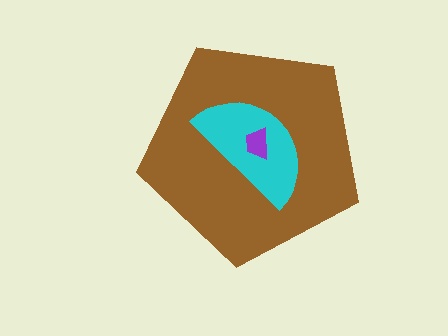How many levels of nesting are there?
3.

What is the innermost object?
The purple trapezoid.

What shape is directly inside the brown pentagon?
The cyan semicircle.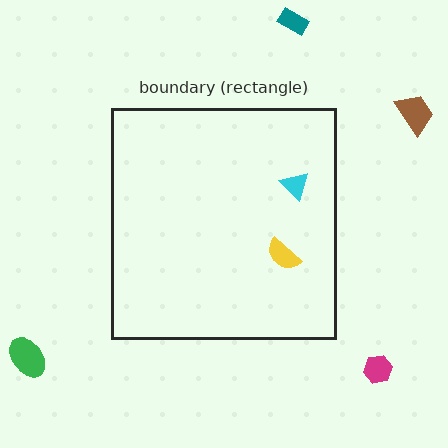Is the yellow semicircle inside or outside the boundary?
Inside.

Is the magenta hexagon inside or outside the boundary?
Outside.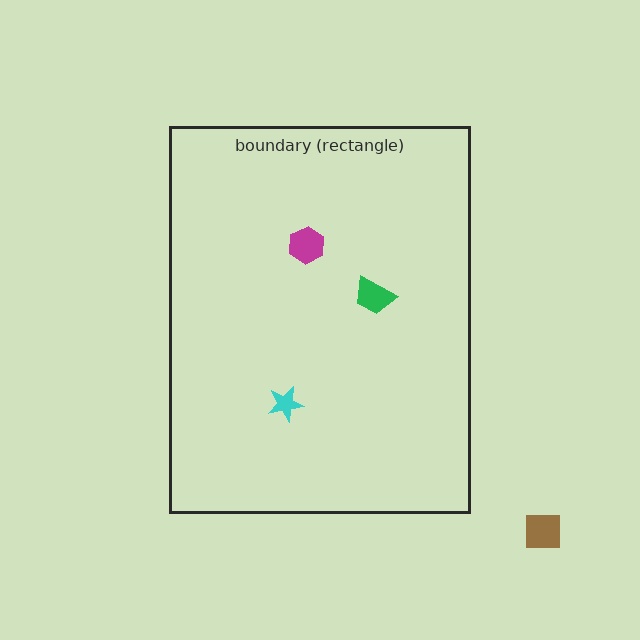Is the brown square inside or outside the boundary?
Outside.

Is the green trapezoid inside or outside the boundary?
Inside.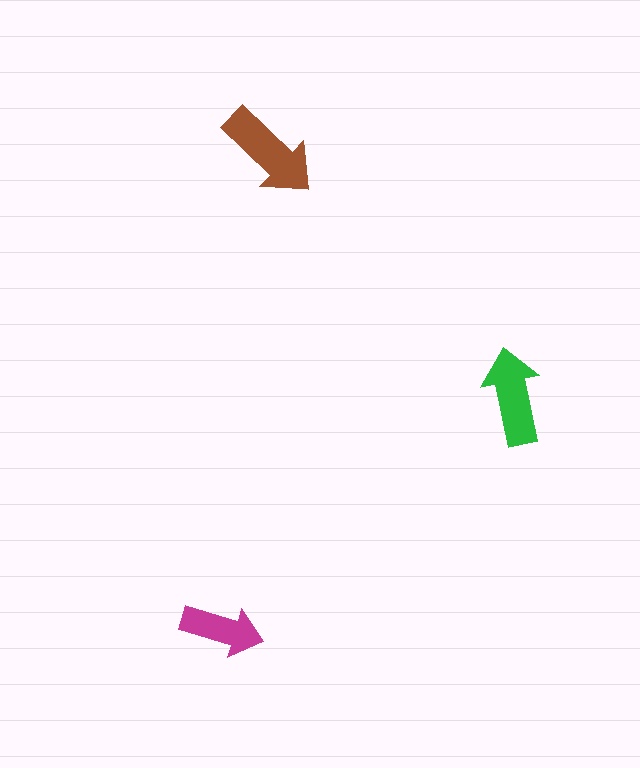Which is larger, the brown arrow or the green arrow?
The brown one.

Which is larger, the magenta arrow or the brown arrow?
The brown one.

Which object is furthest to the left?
The magenta arrow is leftmost.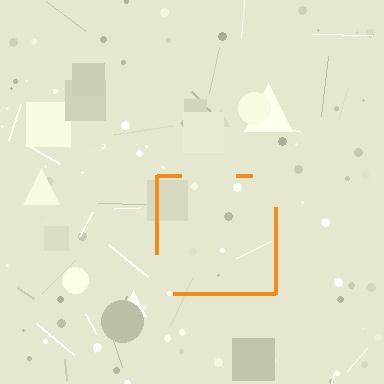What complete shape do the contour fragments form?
The contour fragments form a square.